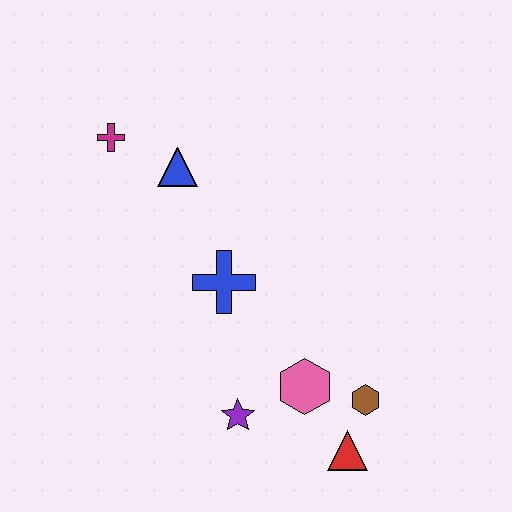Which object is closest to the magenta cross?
The blue triangle is closest to the magenta cross.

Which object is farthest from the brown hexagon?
The magenta cross is farthest from the brown hexagon.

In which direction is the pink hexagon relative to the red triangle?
The pink hexagon is above the red triangle.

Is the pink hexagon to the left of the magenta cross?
No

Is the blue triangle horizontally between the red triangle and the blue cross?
No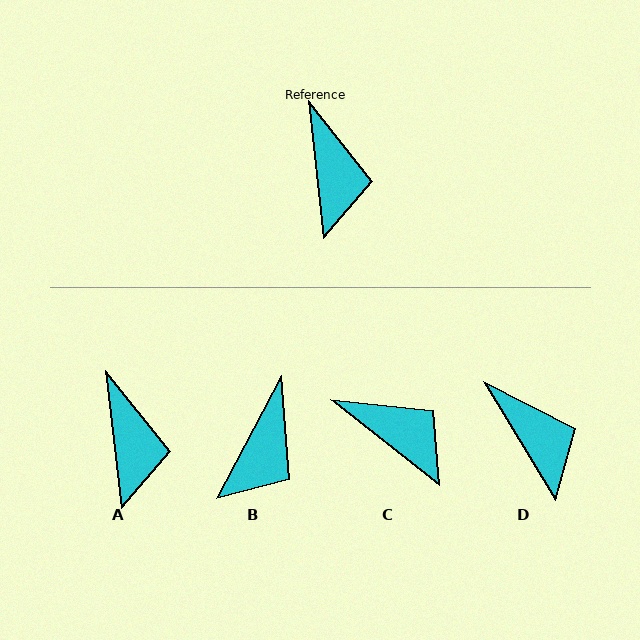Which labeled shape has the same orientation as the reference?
A.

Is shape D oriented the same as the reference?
No, it is off by about 25 degrees.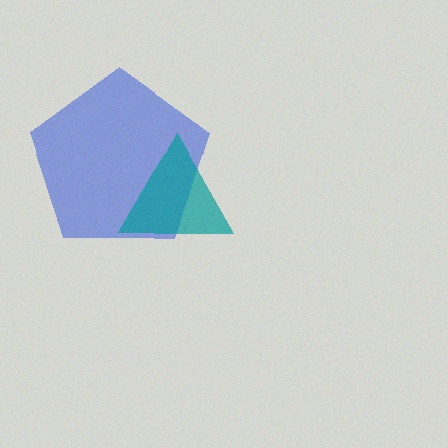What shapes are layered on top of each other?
The layered shapes are: a blue pentagon, a teal triangle.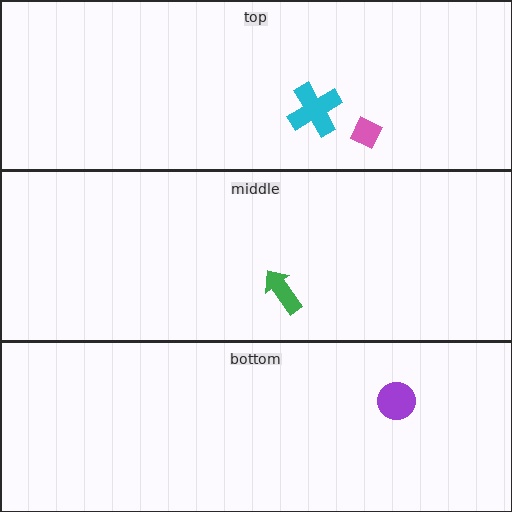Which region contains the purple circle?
The bottom region.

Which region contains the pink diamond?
The top region.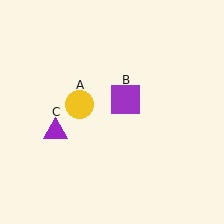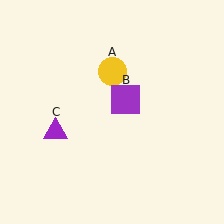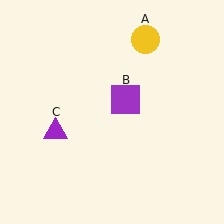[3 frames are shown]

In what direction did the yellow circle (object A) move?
The yellow circle (object A) moved up and to the right.